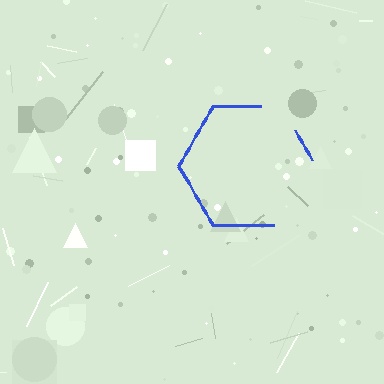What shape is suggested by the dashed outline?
The dashed outline suggests a hexagon.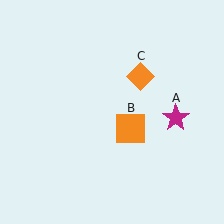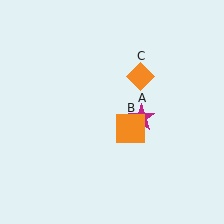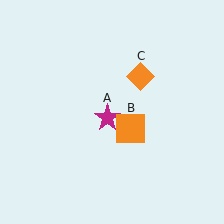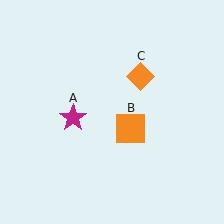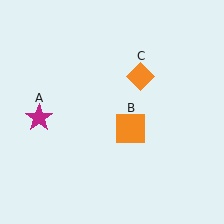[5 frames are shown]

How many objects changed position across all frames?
1 object changed position: magenta star (object A).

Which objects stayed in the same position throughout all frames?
Orange square (object B) and orange diamond (object C) remained stationary.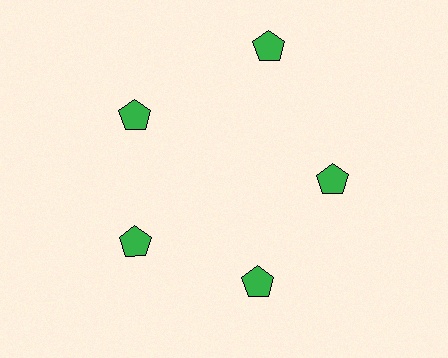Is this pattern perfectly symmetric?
No. The 5 green pentagons are arranged in a ring, but one element near the 1 o'clock position is pushed outward from the center, breaking the 5-fold rotational symmetry.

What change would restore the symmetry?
The symmetry would be restored by moving it inward, back onto the ring so that all 5 pentagons sit at equal angles and equal distance from the center.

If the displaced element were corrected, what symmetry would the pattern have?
It would have 5-fold rotational symmetry — the pattern would map onto itself every 72 degrees.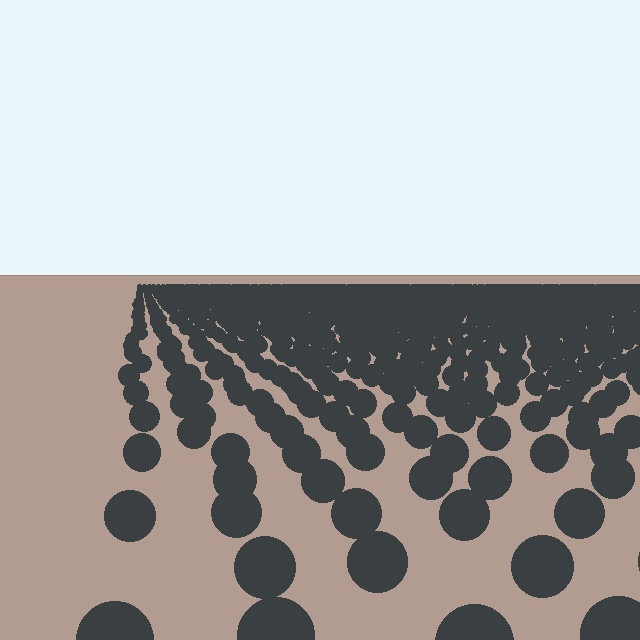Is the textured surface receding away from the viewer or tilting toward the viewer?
The surface is receding away from the viewer. Texture elements get smaller and denser toward the top.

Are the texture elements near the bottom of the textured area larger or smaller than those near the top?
Larger. Near the bottom, elements are closer to the viewer and appear at a bigger on-screen size.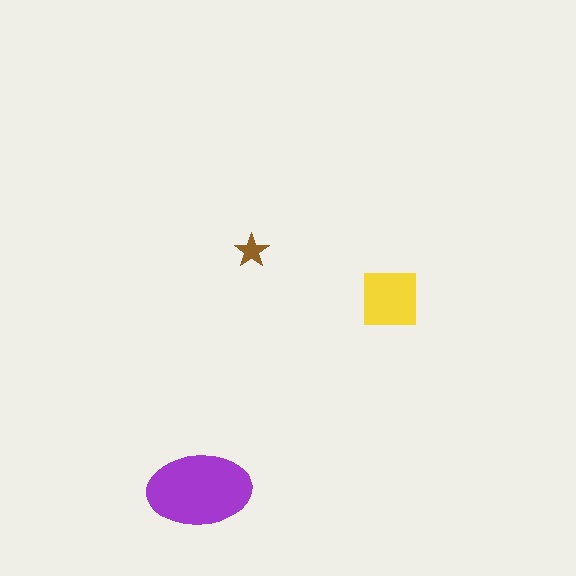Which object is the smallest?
The brown star.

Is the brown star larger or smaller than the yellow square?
Smaller.